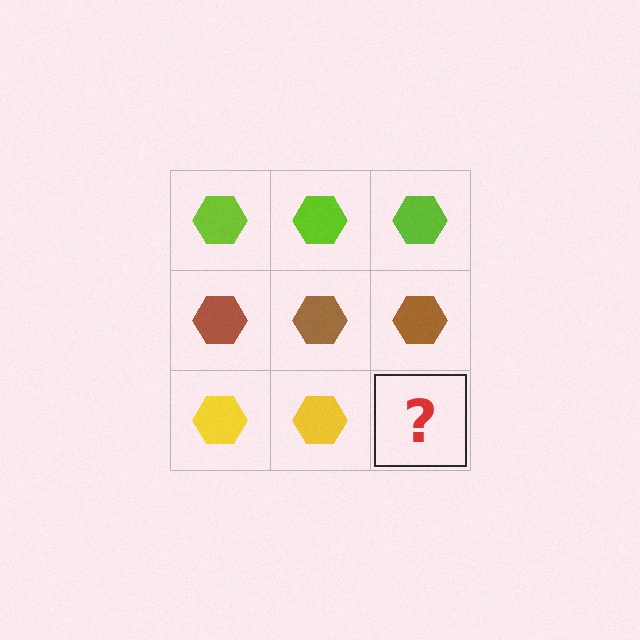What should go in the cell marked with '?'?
The missing cell should contain a yellow hexagon.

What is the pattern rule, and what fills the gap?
The rule is that each row has a consistent color. The gap should be filled with a yellow hexagon.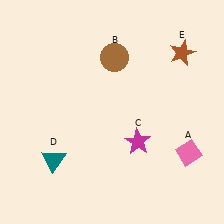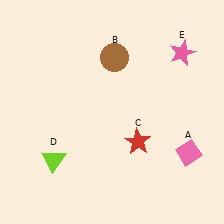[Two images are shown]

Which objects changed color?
C changed from magenta to red. D changed from teal to lime. E changed from brown to pink.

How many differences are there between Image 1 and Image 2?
There are 3 differences between the two images.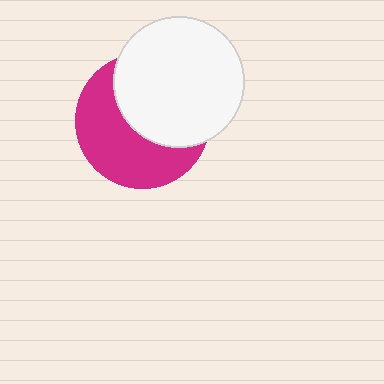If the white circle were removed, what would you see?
You would see the complete magenta circle.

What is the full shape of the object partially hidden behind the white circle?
The partially hidden object is a magenta circle.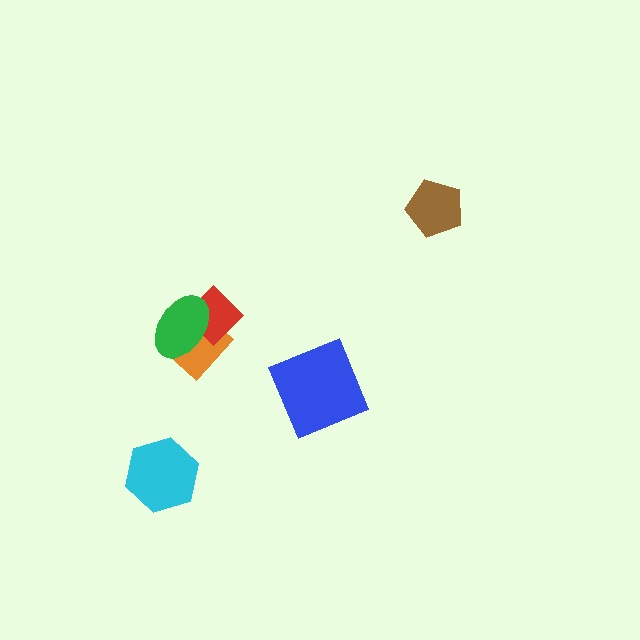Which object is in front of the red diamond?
The green ellipse is in front of the red diamond.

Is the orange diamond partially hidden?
Yes, it is partially covered by another shape.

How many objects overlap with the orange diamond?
2 objects overlap with the orange diamond.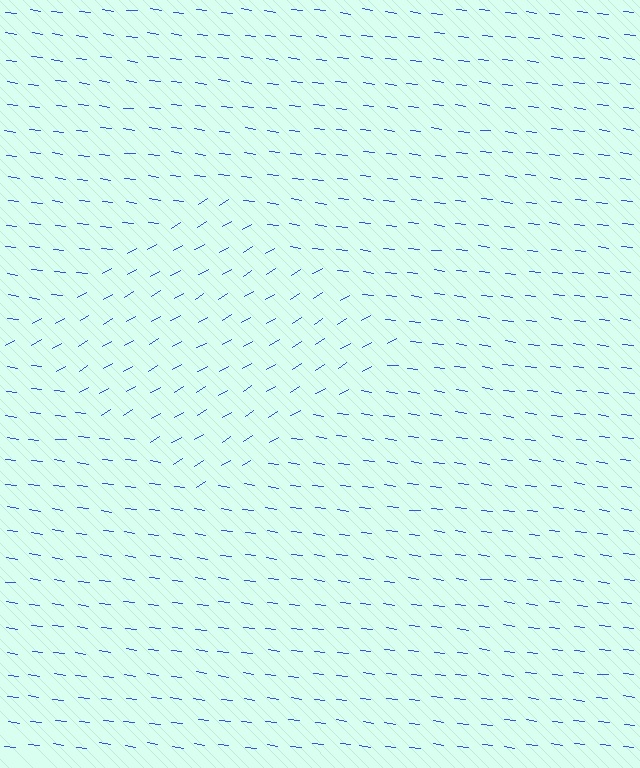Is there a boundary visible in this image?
Yes, there is a texture boundary formed by a change in line orientation.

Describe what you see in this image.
The image is filled with small blue line segments. A diamond region in the image has lines oriented differently from the surrounding lines, creating a visible texture boundary.